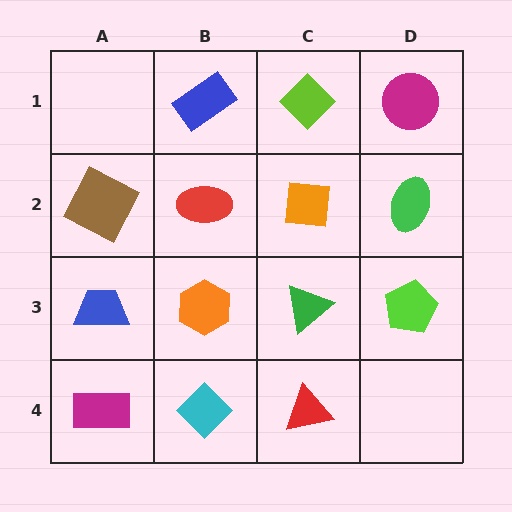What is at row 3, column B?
An orange hexagon.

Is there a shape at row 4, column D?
No, that cell is empty.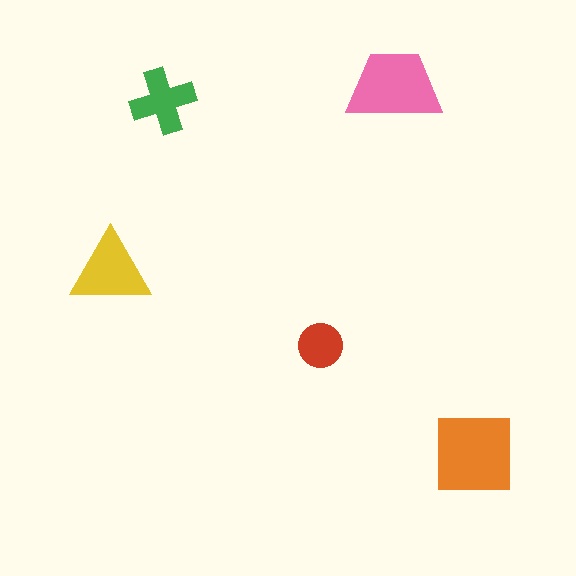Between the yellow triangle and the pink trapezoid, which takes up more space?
The pink trapezoid.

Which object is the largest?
The orange square.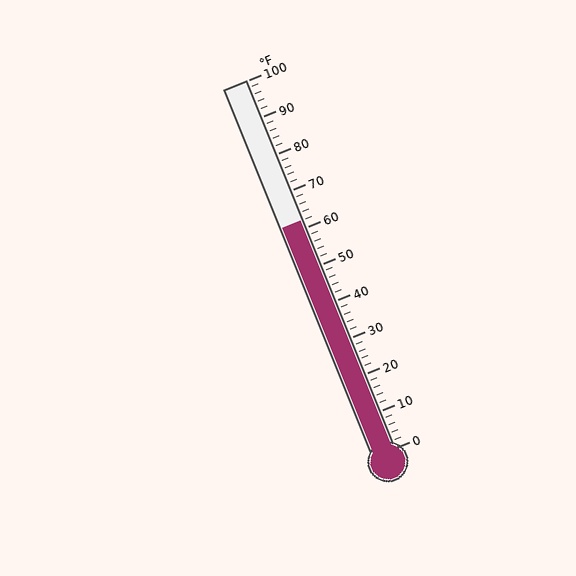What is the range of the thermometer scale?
The thermometer scale ranges from 0°F to 100°F.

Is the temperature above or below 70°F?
The temperature is below 70°F.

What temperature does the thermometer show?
The thermometer shows approximately 62°F.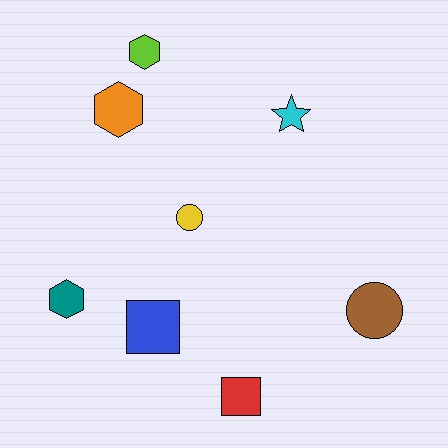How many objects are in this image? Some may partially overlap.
There are 8 objects.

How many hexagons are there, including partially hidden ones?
There are 3 hexagons.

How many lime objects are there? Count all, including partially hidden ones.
There is 1 lime object.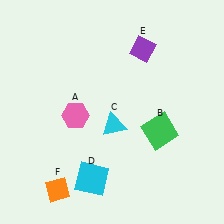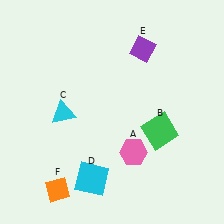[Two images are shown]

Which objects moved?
The objects that moved are: the pink hexagon (A), the cyan triangle (C).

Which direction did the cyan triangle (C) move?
The cyan triangle (C) moved left.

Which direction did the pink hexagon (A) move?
The pink hexagon (A) moved right.